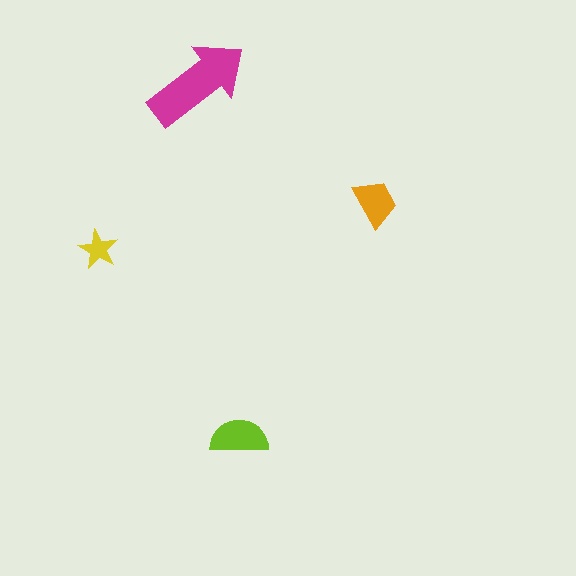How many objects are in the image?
There are 4 objects in the image.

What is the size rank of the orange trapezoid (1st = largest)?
3rd.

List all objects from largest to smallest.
The magenta arrow, the lime semicircle, the orange trapezoid, the yellow star.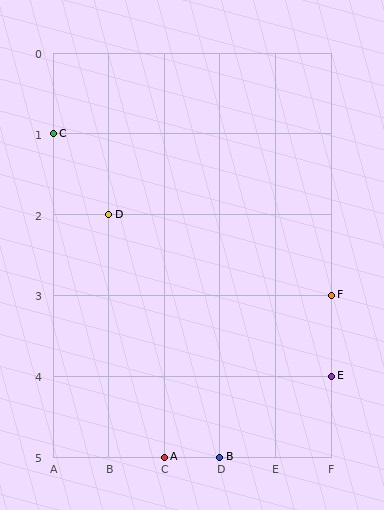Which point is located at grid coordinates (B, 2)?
Point D is at (B, 2).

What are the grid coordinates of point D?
Point D is at grid coordinates (B, 2).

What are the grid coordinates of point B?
Point B is at grid coordinates (D, 5).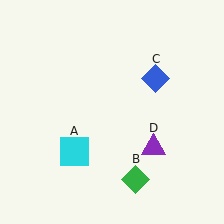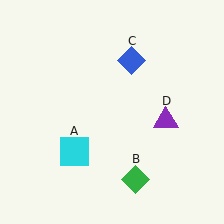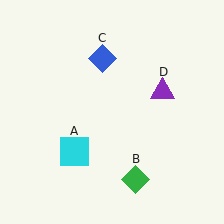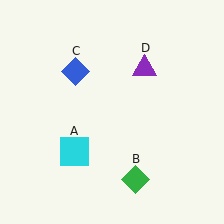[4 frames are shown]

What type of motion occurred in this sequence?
The blue diamond (object C), purple triangle (object D) rotated counterclockwise around the center of the scene.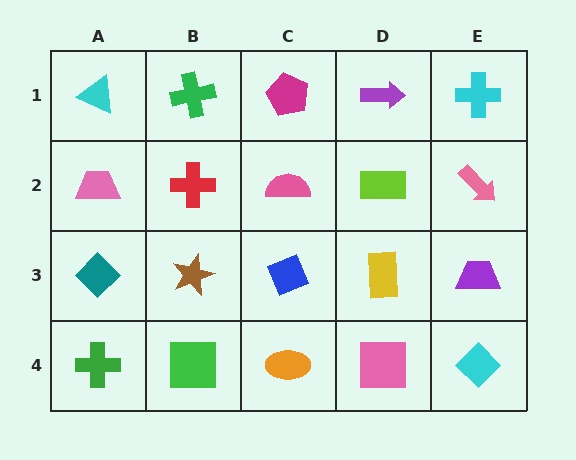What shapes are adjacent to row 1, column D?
A lime rectangle (row 2, column D), a magenta pentagon (row 1, column C), a cyan cross (row 1, column E).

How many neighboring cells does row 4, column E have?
2.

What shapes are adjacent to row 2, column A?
A cyan triangle (row 1, column A), a teal diamond (row 3, column A), a red cross (row 2, column B).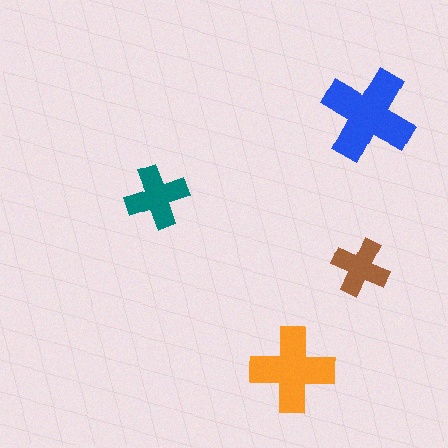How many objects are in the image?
There are 4 objects in the image.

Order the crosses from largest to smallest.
the blue one, the orange one, the teal one, the brown one.